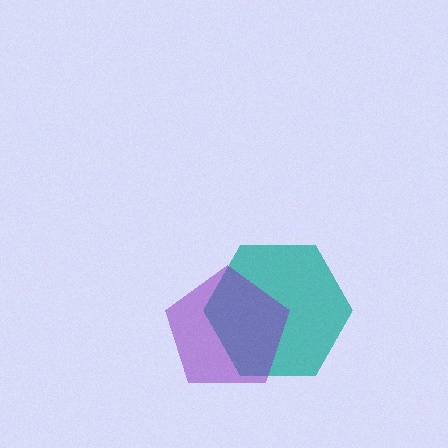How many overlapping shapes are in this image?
There are 2 overlapping shapes in the image.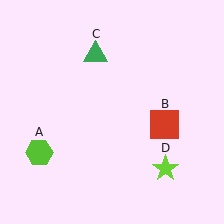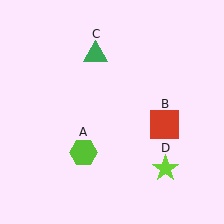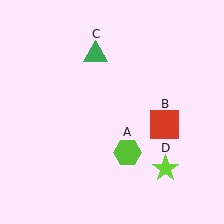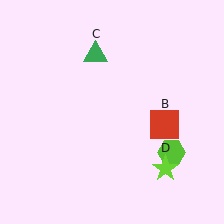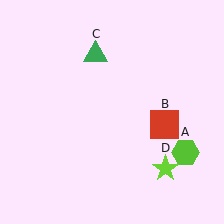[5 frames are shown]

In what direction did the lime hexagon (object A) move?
The lime hexagon (object A) moved right.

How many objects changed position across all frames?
1 object changed position: lime hexagon (object A).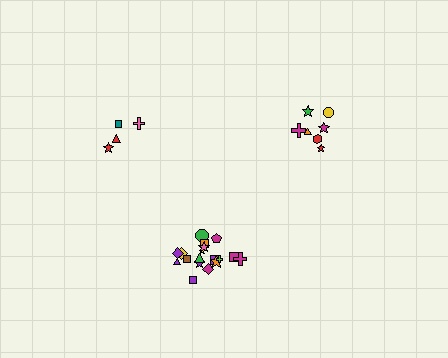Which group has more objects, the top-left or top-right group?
The top-right group.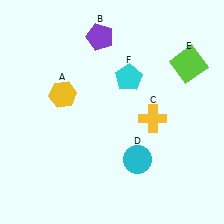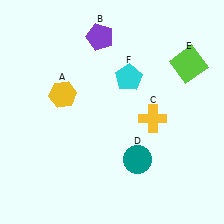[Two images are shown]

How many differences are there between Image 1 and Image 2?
There is 1 difference between the two images.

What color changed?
The circle (D) changed from cyan in Image 1 to teal in Image 2.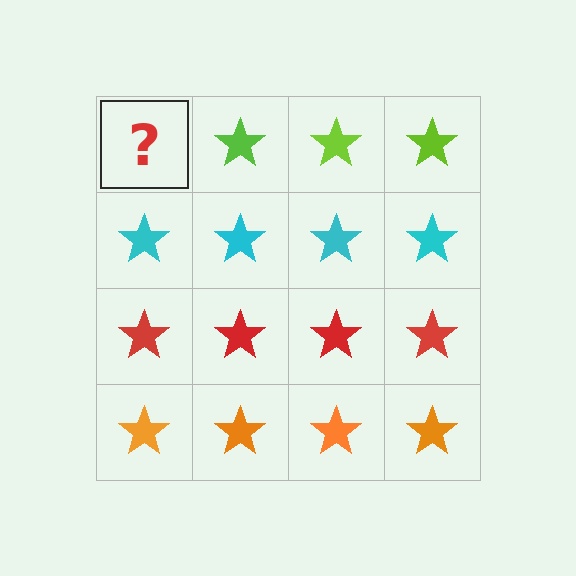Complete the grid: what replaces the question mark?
The question mark should be replaced with a lime star.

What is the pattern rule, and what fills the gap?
The rule is that each row has a consistent color. The gap should be filled with a lime star.